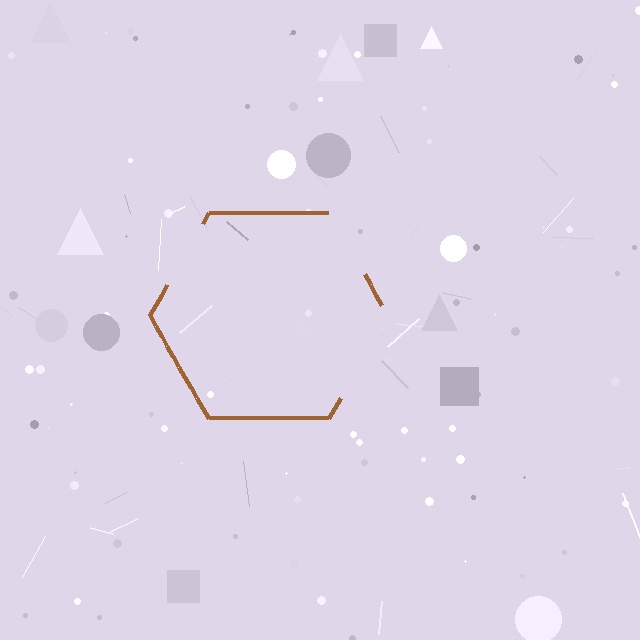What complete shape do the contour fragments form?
The contour fragments form a hexagon.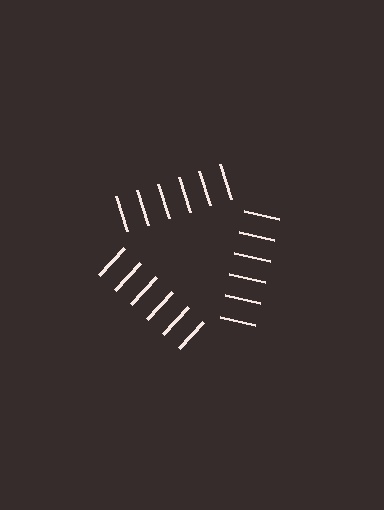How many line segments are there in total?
18 — 6 along each of the 3 edges.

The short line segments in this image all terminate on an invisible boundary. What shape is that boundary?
An illusory triangle — the line segments terminate on its edges but no continuous stroke is drawn.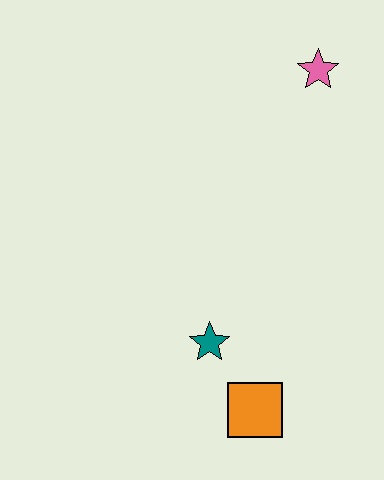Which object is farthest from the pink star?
The orange square is farthest from the pink star.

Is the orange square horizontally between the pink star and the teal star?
Yes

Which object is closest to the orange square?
The teal star is closest to the orange square.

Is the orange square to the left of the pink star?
Yes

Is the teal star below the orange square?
No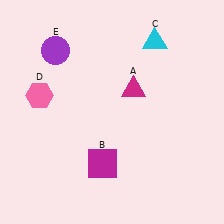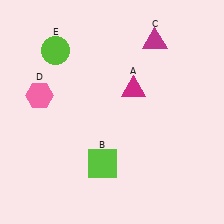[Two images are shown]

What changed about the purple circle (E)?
In Image 1, E is purple. In Image 2, it changed to lime.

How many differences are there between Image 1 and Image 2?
There are 3 differences between the two images.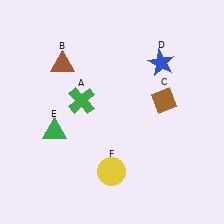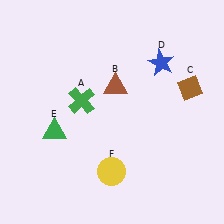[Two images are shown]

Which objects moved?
The objects that moved are: the brown triangle (B), the brown diamond (C).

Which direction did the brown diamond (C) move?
The brown diamond (C) moved right.